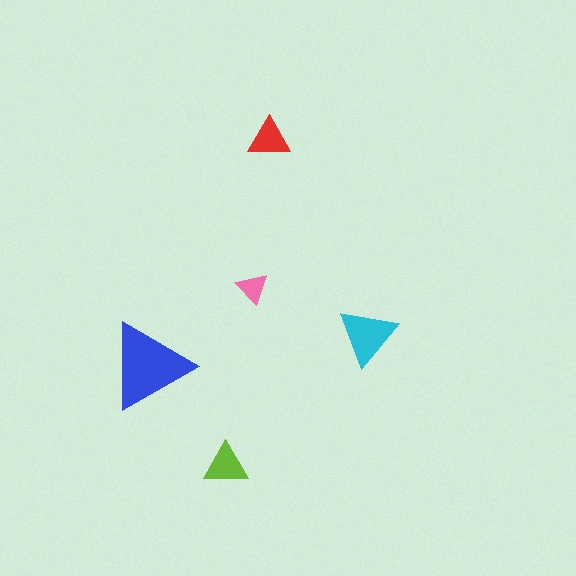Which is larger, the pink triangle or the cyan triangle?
The cyan one.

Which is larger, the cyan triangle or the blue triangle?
The blue one.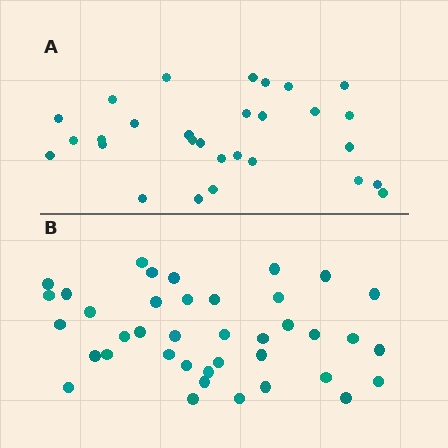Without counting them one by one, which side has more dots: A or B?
Region B (the bottom region) has more dots.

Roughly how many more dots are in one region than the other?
Region B has roughly 10 or so more dots than region A.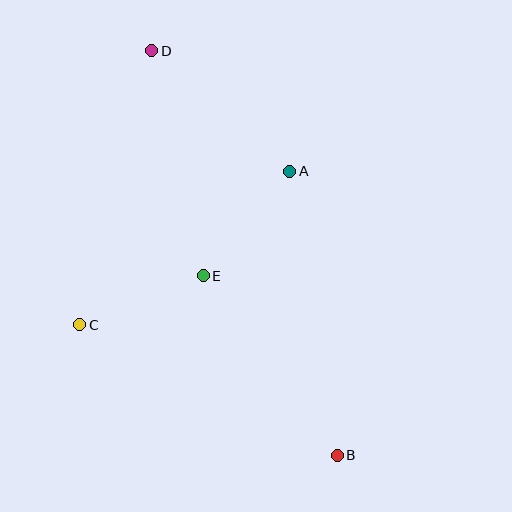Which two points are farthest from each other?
Points B and D are farthest from each other.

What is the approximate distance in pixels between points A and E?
The distance between A and E is approximately 136 pixels.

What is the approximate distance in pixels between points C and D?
The distance between C and D is approximately 283 pixels.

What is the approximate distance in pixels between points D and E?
The distance between D and E is approximately 231 pixels.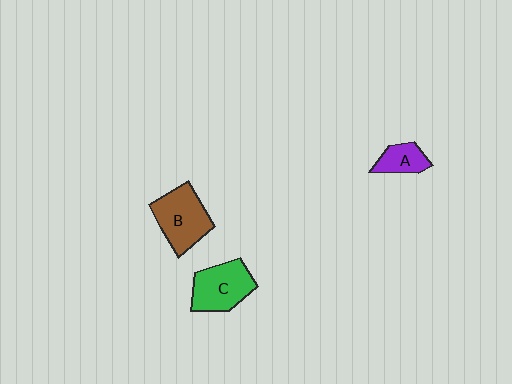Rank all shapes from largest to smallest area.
From largest to smallest: B (brown), C (green), A (purple).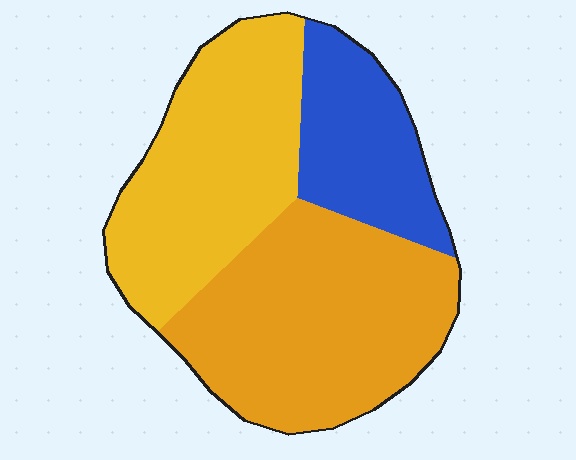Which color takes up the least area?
Blue, at roughly 20%.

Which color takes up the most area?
Orange, at roughly 45%.